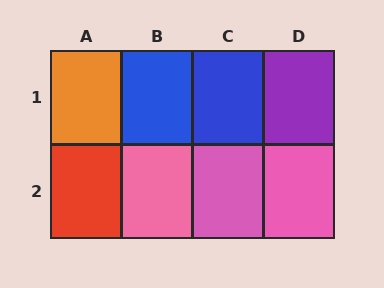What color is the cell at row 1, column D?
Purple.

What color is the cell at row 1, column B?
Blue.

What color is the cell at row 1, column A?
Orange.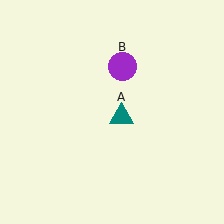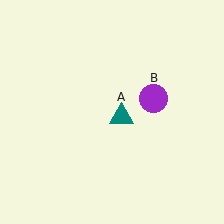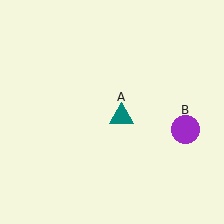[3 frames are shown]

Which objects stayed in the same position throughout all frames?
Teal triangle (object A) remained stationary.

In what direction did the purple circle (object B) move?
The purple circle (object B) moved down and to the right.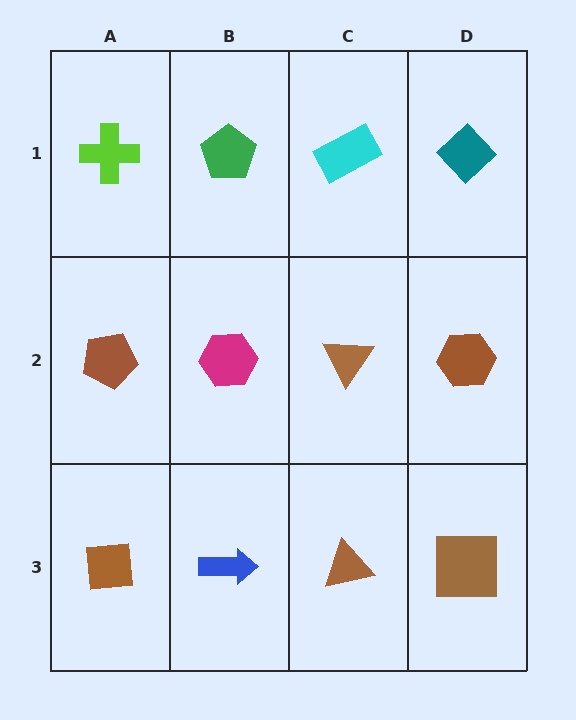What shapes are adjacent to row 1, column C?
A brown triangle (row 2, column C), a green pentagon (row 1, column B), a teal diamond (row 1, column D).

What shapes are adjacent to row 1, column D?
A brown hexagon (row 2, column D), a cyan rectangle (row 1, column C).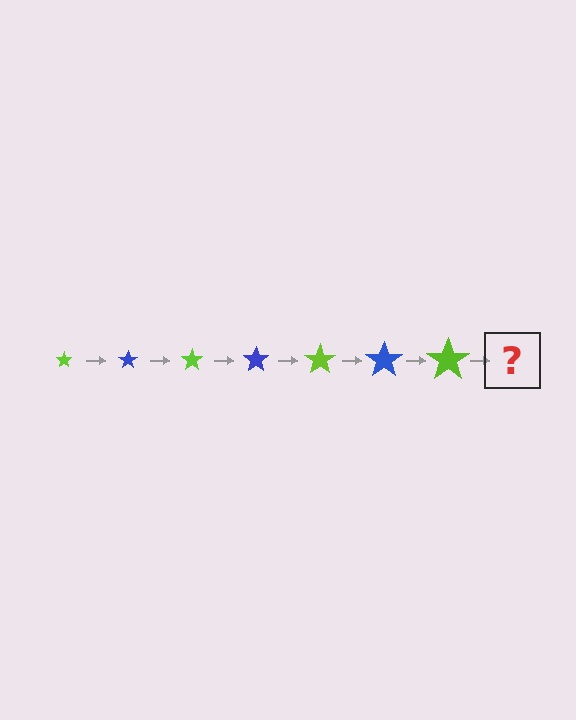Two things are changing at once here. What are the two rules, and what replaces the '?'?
The two rules are that the star grows larger each step and the color cycles through lime and blue. The '?' should be a blue star, larger than the previous one.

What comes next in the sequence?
The next element should be a blue star, larger than the previous one.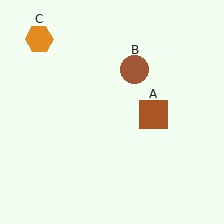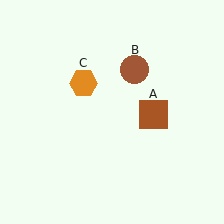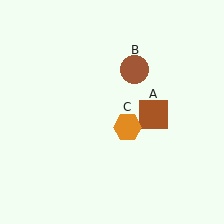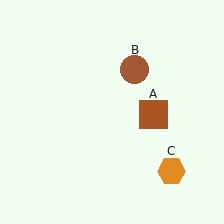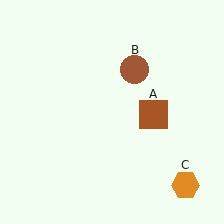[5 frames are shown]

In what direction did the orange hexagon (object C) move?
The orange hexagon (object C) moved down and to the right.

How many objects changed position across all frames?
1 object changed position: orange hexagon (object C).